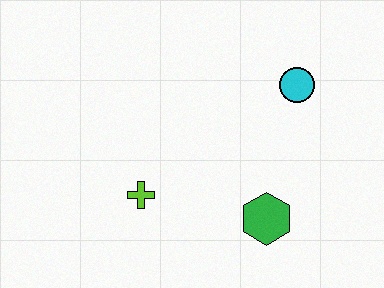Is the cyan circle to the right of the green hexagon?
Yes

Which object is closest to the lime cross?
The green hexagon is closest to the lime cross.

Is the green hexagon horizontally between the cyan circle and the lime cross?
Yes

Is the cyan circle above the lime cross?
Yes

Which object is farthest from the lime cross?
The cyan circle is farthest from the lime cross.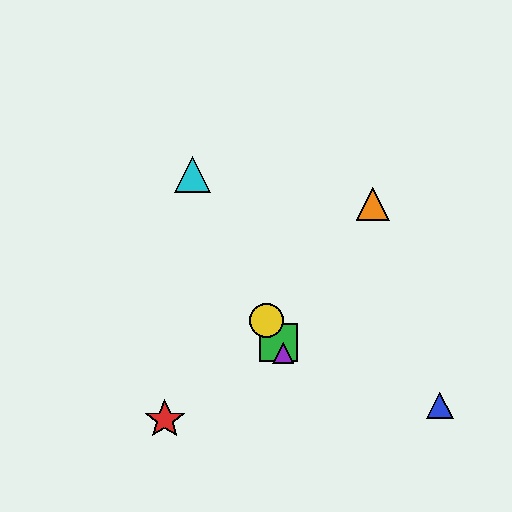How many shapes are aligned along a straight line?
4 shapes (the green square, the yellow circle, the purple triangle, the cyan triangle) are aligned along a straight line.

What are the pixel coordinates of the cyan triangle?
The cyan triangle is at (193, 175).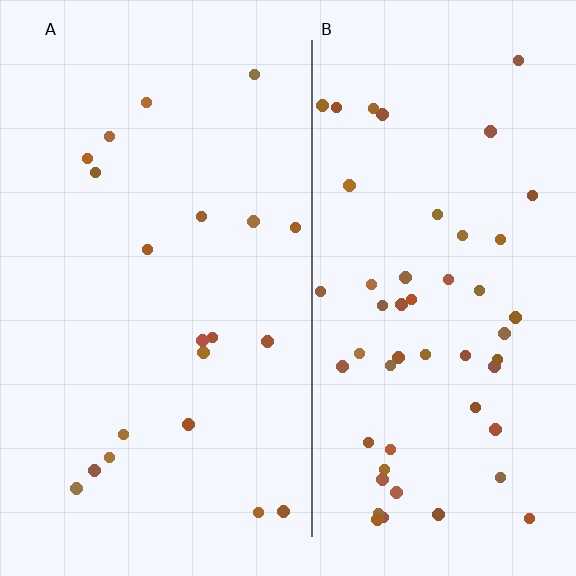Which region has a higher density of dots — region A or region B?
B (the right).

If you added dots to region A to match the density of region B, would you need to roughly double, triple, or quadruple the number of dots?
Approximately triple.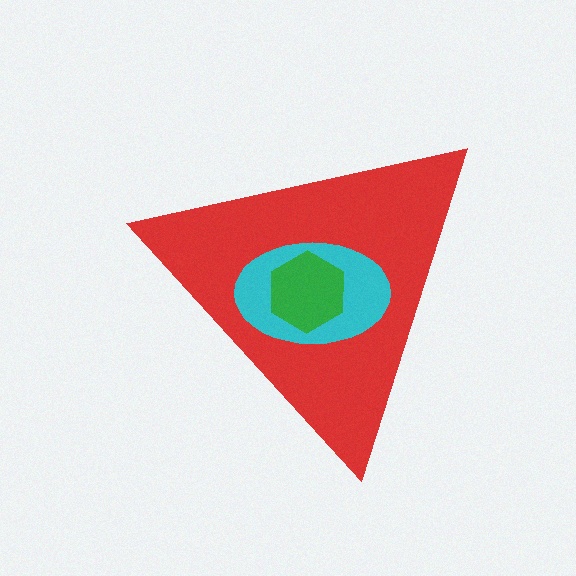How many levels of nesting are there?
3.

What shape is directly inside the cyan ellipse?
The green hexagon.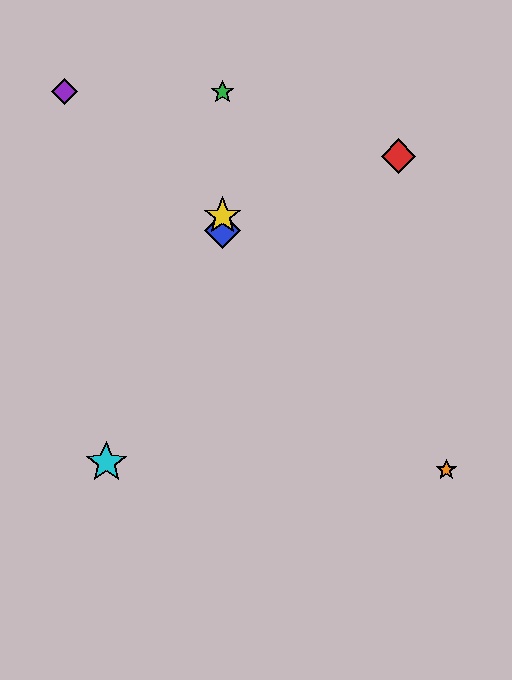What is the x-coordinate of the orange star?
The orange star is at x≈446.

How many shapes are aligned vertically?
3 shapes (the blue diamond, the green star, the yellow star) are aligned vertically.